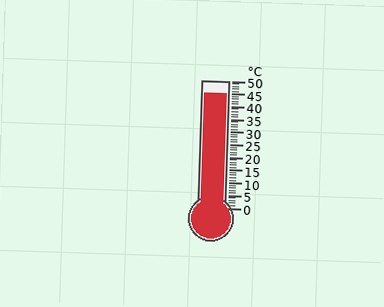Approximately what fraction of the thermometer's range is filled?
The thermometer is filled to approximately 90% of its range.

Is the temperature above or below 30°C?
The temperature is above 30°C.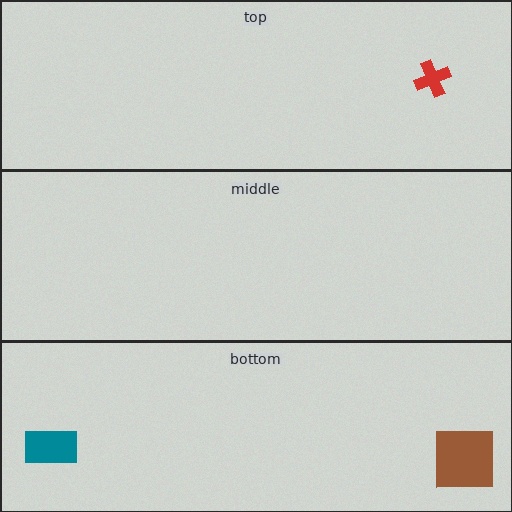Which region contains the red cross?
The top region.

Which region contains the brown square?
The bottom region.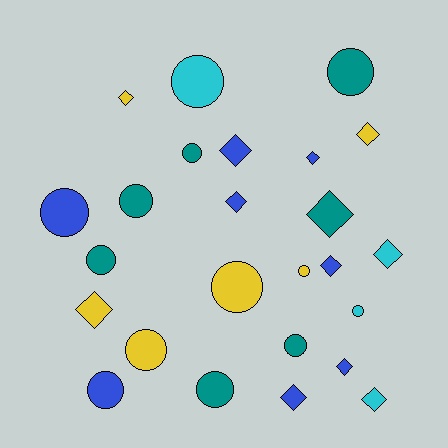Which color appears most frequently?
Blue, with 8 objects.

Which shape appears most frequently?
Circle, with 13 objects.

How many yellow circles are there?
There are 3 yellow circles.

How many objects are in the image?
There are 25 objects.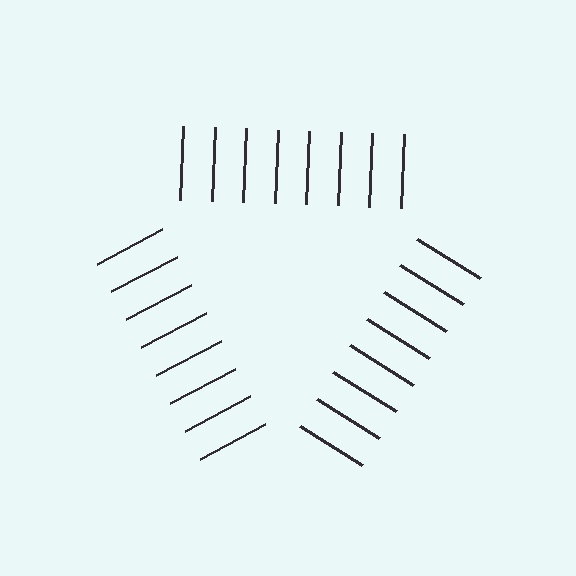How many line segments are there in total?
24 — 8 along each of the 3 edges.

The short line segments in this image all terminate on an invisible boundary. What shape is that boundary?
An illusory triangle — the line segments terminate on its edges but no continuous stroke is drawn.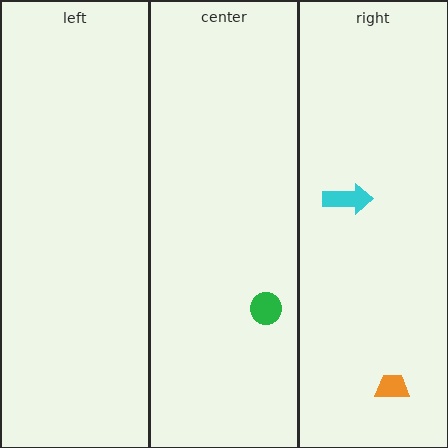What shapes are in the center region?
The green circle.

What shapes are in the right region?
The cyan arrow, the orange trapezoid.